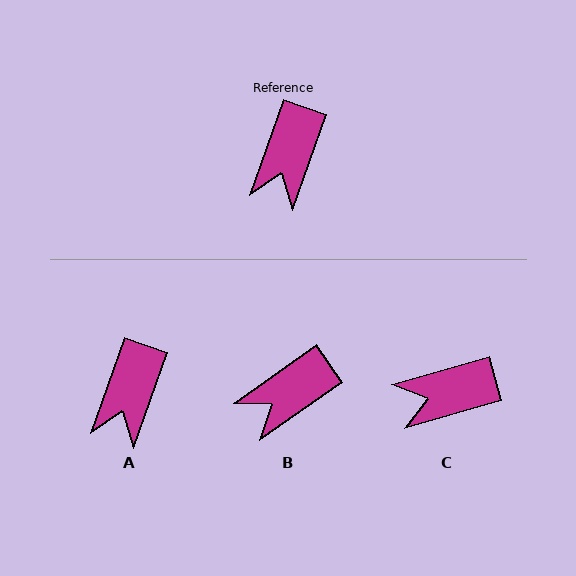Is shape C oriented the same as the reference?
No, it is off by about 54 degrees.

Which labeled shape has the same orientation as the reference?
A.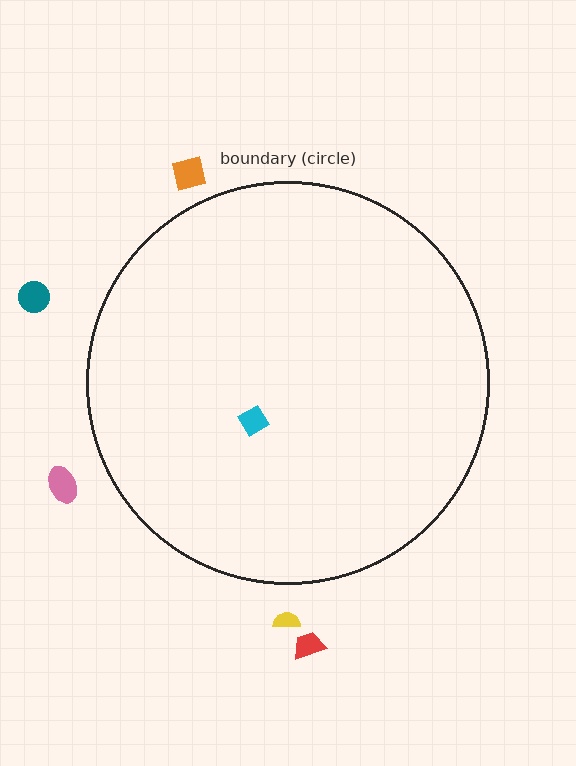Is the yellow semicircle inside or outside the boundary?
Outside.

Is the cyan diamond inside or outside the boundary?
Inside.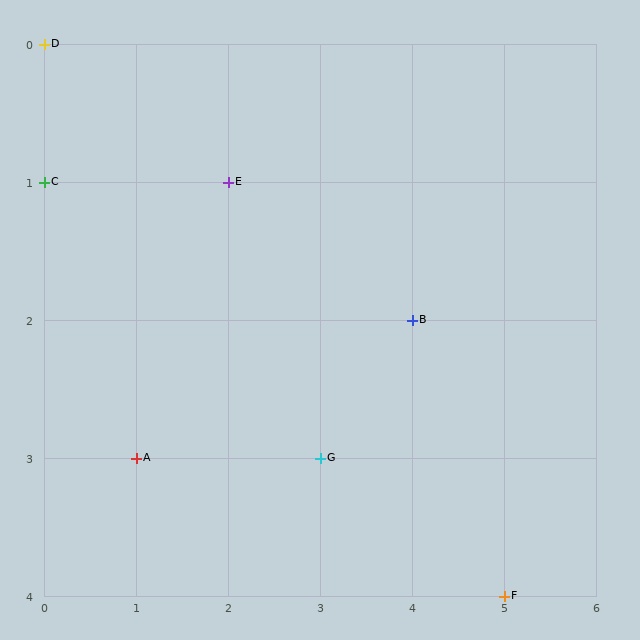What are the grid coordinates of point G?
Point G is at grid coordinates (3, 3).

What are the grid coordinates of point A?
Point A is at grid coordinates (1, 3).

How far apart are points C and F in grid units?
Points C and F are 5 columns and 3 rows apart (about 5.8 grid units diagonally).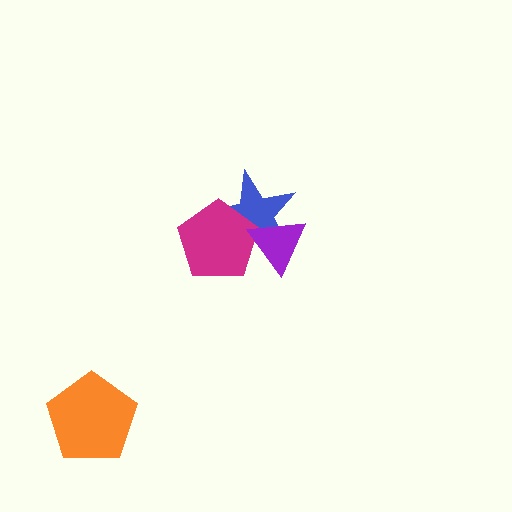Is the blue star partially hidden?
Yes, it is partially covered by another shape.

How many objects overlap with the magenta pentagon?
2 objects overlap with the magenta pentagon.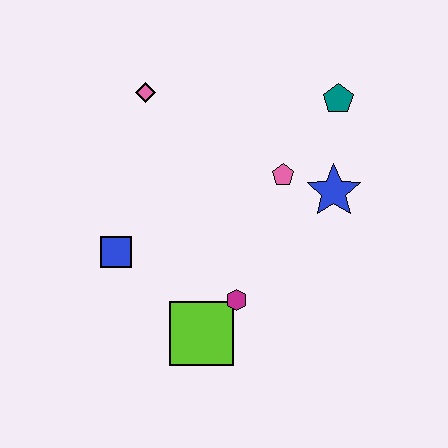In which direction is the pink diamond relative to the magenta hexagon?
The pink diamond is above the magenta hexagon.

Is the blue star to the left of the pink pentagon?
No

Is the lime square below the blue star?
Yes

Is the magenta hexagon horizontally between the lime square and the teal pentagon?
Yes